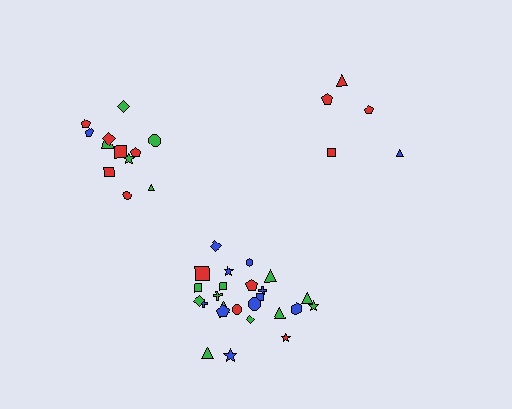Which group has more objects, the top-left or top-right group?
The top-left group.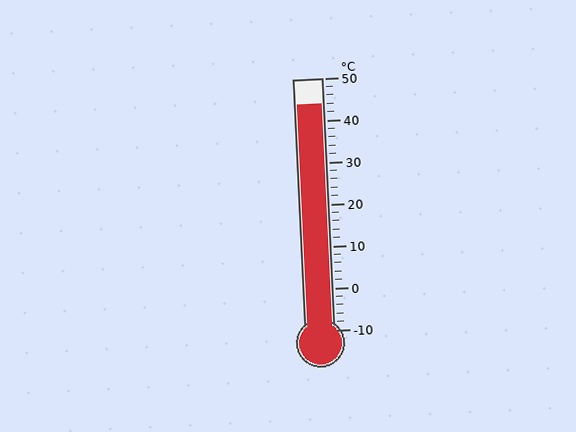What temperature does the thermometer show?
The thermometer shows approximately 44°C.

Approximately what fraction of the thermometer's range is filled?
The thermometer is filled to approximately 90% of its range.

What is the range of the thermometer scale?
The thermometer scale ranges from -10°C to 50°C.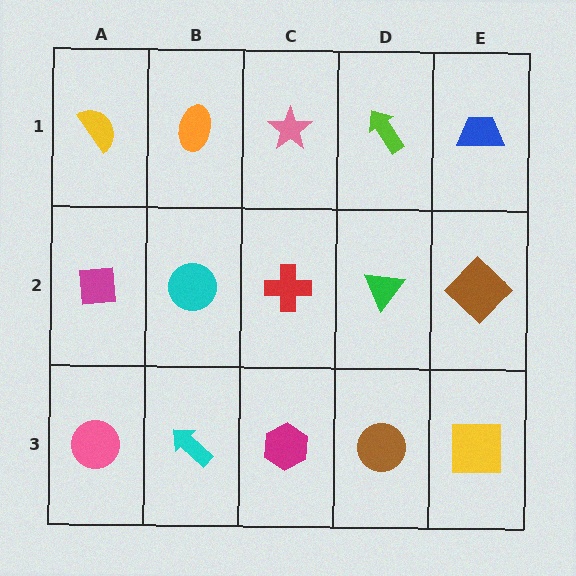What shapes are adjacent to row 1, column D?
A green triangle (row 2, column D), a pink star (row 1, column C), a blue trapezoid (row 1, column E).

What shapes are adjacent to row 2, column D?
A lime arrow (row 1, column D), a brown circle (row 3, column D), a red cross (row 2, column C), a brown diamond (row 2, column E).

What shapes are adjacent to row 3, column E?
A brown diamond (row 2, column E), a brown circle (row 3, column D).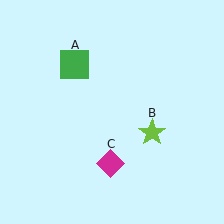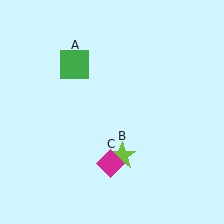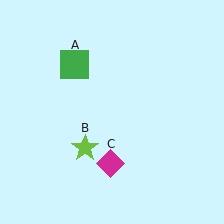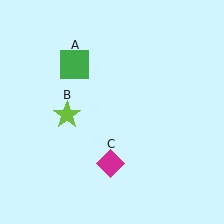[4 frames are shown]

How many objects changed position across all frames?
1 object changed position: lime star (object B).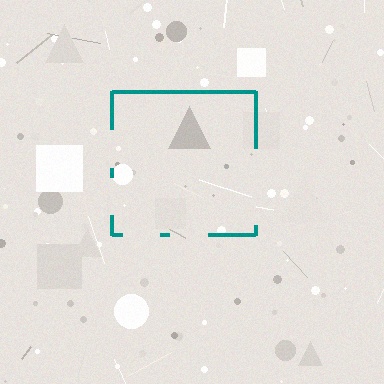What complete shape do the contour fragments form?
The contour fragments form a square.